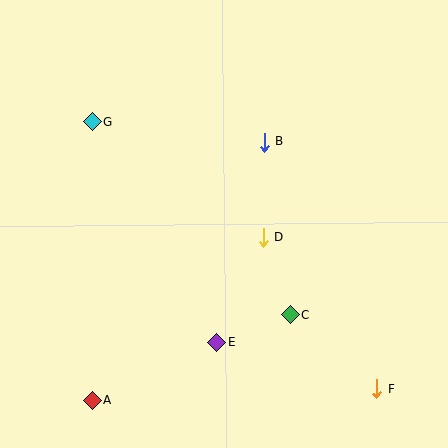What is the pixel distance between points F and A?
The distance between F and A is 285 pixels.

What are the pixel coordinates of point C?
Point C is at (290, 315).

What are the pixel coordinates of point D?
Point D is at (263, 237).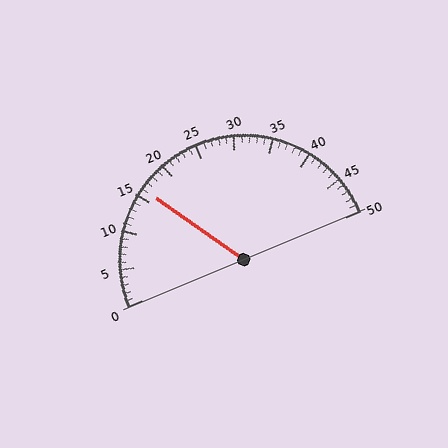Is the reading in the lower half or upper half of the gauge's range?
The reading is in the lower half of the range (0 to 50).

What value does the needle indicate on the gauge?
The needle indicates approximately 16.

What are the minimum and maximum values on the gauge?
The gauge ranges from 0 to 50.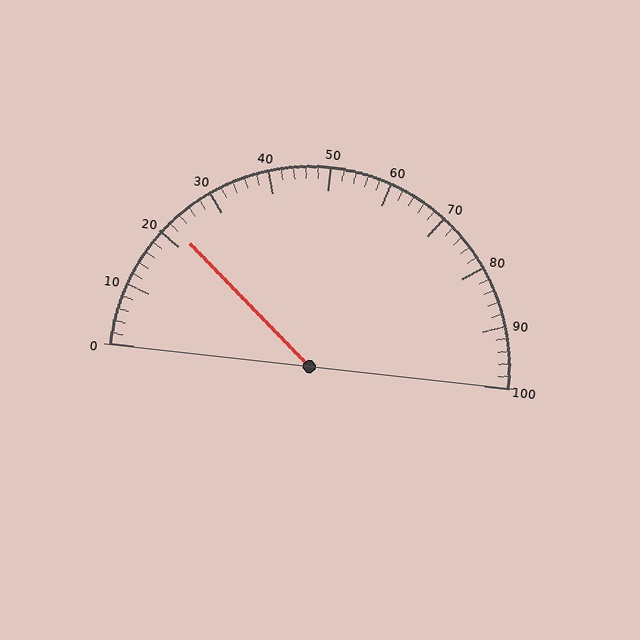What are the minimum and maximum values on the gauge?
The gauge ranges from 0 to 100.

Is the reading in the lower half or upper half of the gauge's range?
The reading is in the lower half of the range (0 to 100).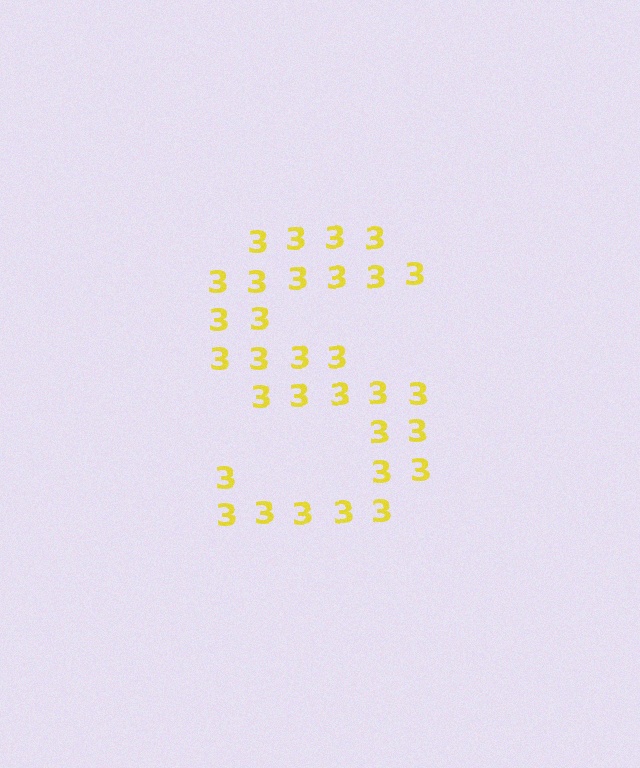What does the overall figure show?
The overall figure shows the letter S.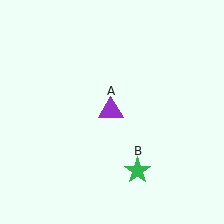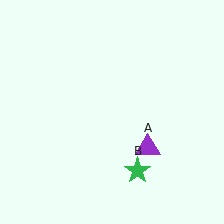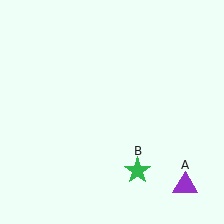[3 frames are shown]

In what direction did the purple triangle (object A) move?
The purple triangle (object A) moved down and to the right.